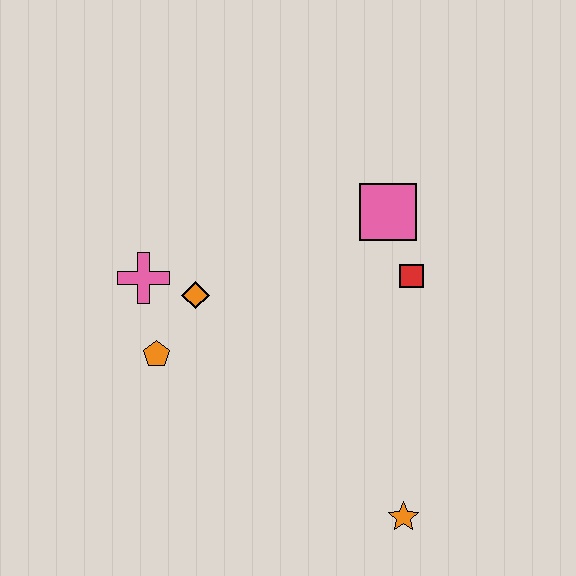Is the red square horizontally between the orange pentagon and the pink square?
No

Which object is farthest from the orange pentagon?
The orange star is farthest from the orange pentagon.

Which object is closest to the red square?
The pink square is closest to the red square.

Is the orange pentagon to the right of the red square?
No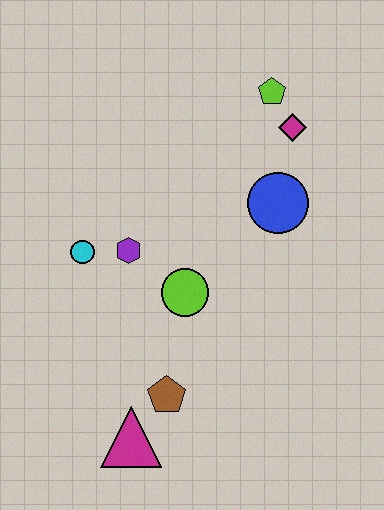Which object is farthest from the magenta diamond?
The magenta triangle is farthest from the magenta diamond.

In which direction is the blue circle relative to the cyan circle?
The blue circle is to the right of the cyan circle.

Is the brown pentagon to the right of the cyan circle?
Yes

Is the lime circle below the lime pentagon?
Yes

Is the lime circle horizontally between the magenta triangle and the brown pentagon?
No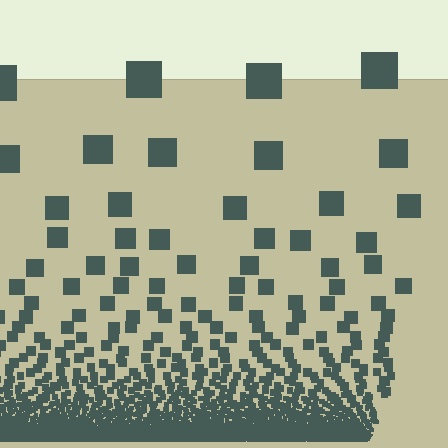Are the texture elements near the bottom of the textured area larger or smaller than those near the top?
Smaller. The gradient is inverted — elements near the bottom are smaller and denser.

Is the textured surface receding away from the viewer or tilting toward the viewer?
The surface appears to tilt toward the viewer. Texture elements get larger and sparser toward the top.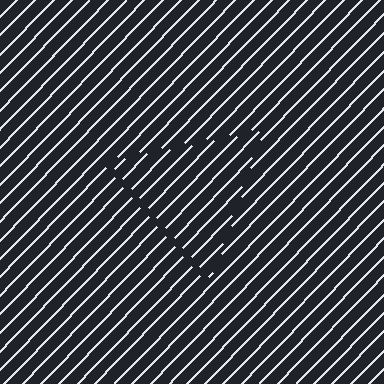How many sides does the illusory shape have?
3 sides — the line-ends trace a triangle.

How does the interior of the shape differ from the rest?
The interior of the shape contains the same grating, shifted by half a period — the contour is defined by the phase discontinuity where line-ends from the inner and outer gratings abut.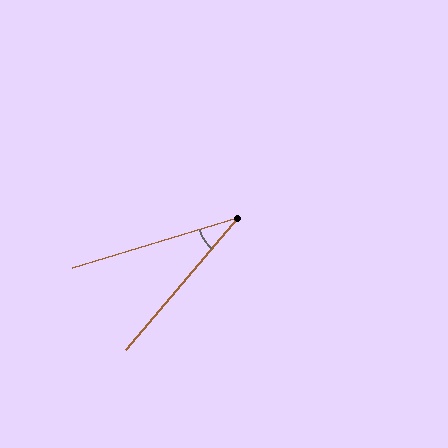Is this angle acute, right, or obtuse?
It is acute.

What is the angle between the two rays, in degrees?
Approximately 33 degrees.